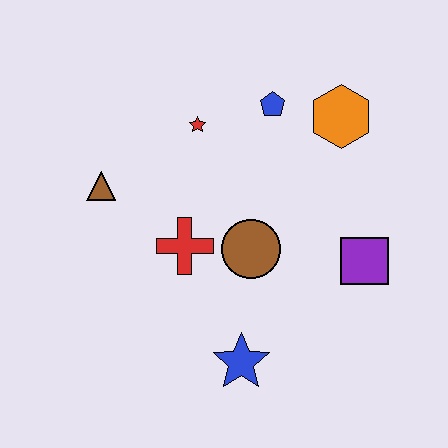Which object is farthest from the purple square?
The brown triangle is farthest from the purple square.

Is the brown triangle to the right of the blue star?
No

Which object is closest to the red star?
The blue pentagon is closest to the red star.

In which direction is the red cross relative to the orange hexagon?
The red cross is to the left of the orange hexagon.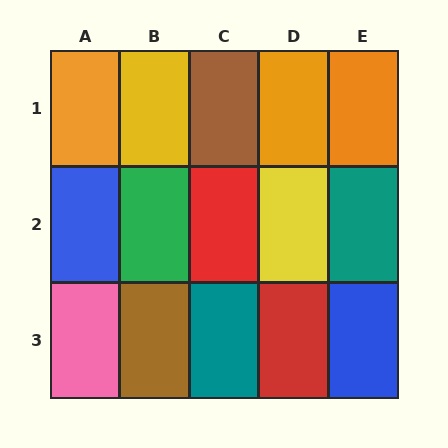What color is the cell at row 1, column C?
Brown.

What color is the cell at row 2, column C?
Red.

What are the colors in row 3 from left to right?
Pink, brown, teal, red, blue.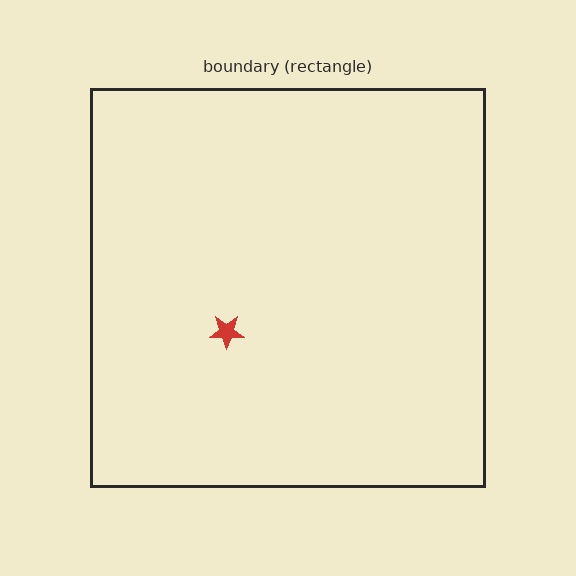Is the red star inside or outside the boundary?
Inside.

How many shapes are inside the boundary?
1 inside, 0 outside.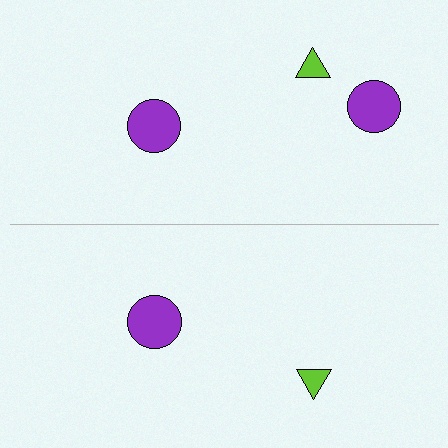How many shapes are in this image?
There are 5 shapes in this image.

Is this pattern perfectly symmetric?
No, the pattern is not perfectly symmetric. A purple circle is missing from the bottom side.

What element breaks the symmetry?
A purple circle is missing from the bottom side.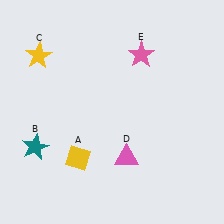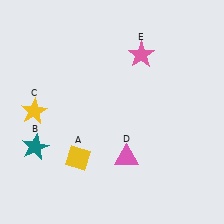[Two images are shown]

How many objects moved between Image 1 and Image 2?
1 object moved between the two images.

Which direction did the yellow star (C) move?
The yellow star (C) moved down.